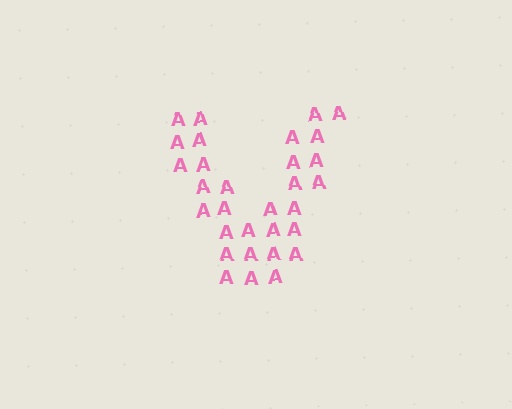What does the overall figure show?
The overall figure shows the letter V.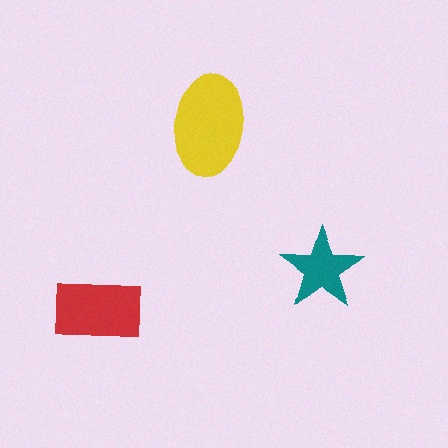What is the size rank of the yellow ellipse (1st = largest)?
1st.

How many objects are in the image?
There are 3 objects in the image.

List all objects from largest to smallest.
The yellow ellipse, the red rectangle, the teal star.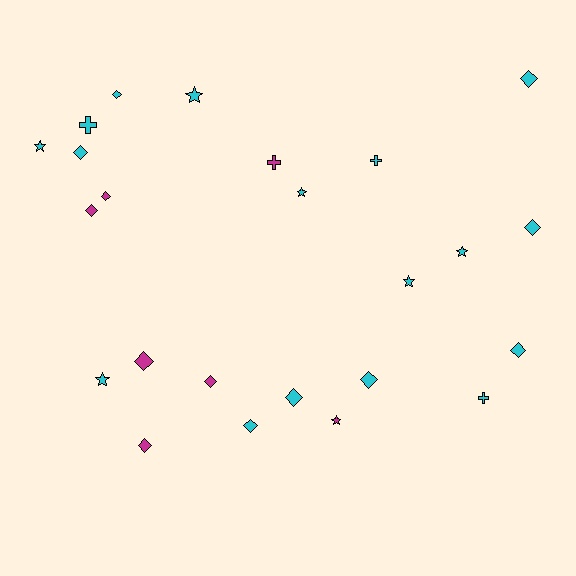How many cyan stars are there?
There are 6 cyan stars.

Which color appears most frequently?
Cyan, with 17 objects.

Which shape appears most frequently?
Diamond, with 13 objects.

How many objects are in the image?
There are 24 objects.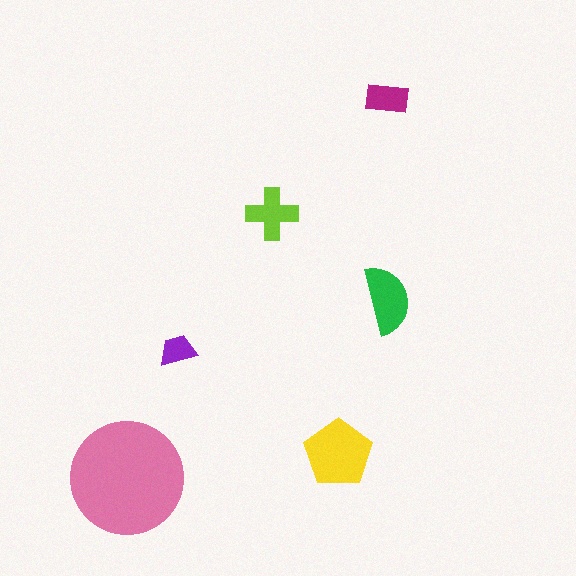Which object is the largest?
The pink circle.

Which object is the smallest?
The purple trapezoid.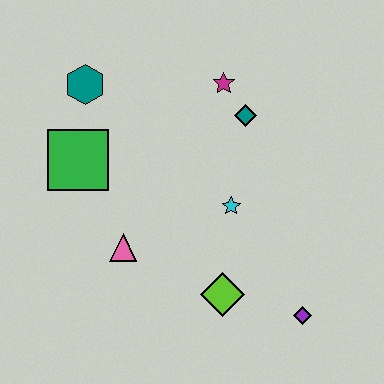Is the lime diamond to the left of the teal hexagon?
No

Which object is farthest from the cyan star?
The teal hexagon is farthest from the cyan star.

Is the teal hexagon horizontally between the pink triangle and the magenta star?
No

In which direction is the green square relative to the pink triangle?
The green square is above the pink triangle.